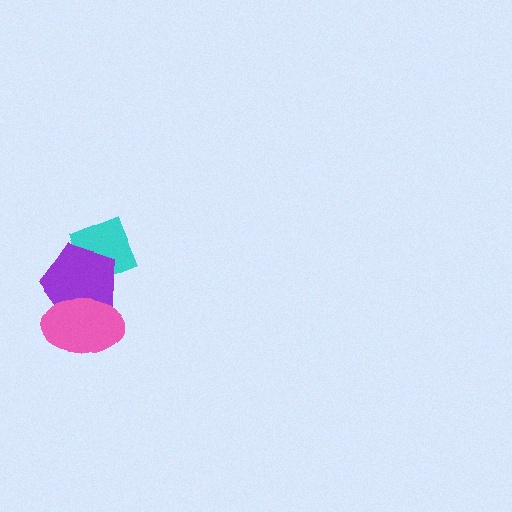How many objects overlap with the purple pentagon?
2 objects overlap with the purple pentagon.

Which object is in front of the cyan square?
The purple pentagon is in front of the cyan square.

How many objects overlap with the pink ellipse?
1 object overlaps with the pink ellipse.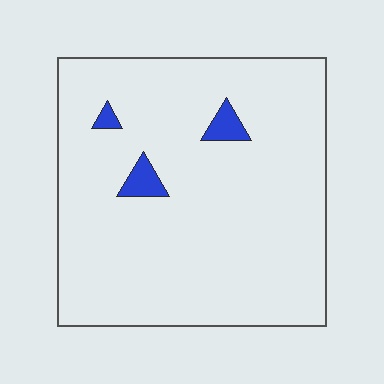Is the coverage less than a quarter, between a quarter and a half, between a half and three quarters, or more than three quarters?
Less than a quarter.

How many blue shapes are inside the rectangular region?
3.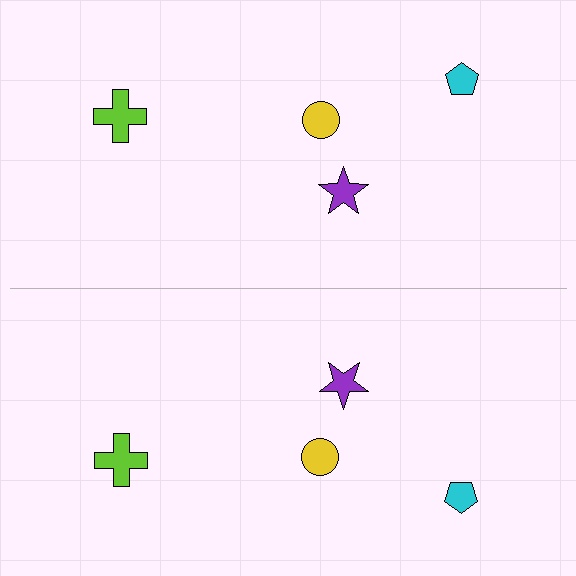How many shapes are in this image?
There are 8 shapes in this image.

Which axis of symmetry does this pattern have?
The pattern has a horizontal axis of symmetry running through the center of the image.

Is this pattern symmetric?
Yes, this pattern has bilateral (reflection) symmetry.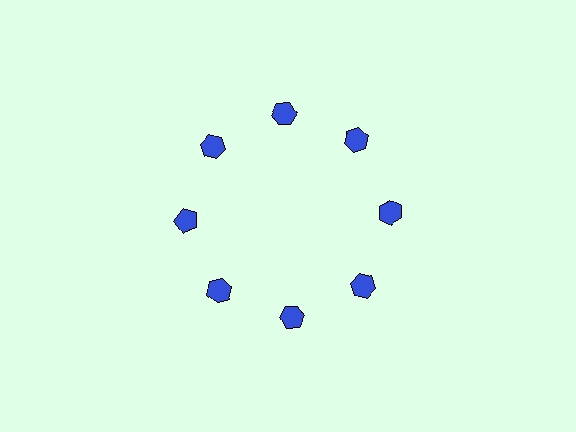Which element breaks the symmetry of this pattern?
The blue pentagon at roughly the 9 o'clock position breaks the symmetry. All other shapes are blue hexagons.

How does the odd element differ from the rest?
It has a different shape: pentagon instead of hexagon.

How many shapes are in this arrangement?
There are 8 shapes arranged in a ring pattern.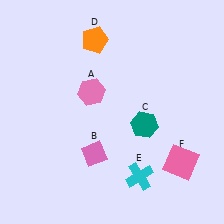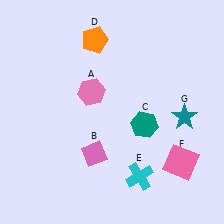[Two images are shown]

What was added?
A teal star (G) was added in Image 2.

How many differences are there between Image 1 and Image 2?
There is 1 difference between the two images.